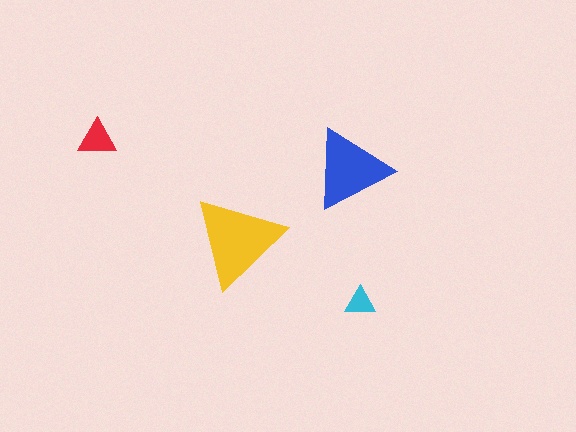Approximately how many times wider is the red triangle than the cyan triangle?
About 1.5 times wider.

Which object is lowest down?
The cyan triangle is bottommost.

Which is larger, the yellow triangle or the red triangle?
The yellow one.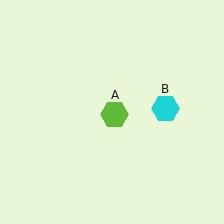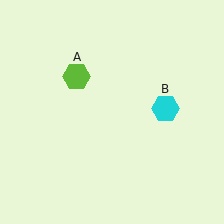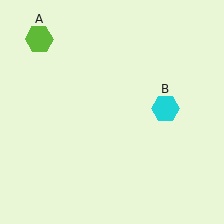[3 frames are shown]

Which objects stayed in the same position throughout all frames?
Cyan hexagon (object B) remained stationary.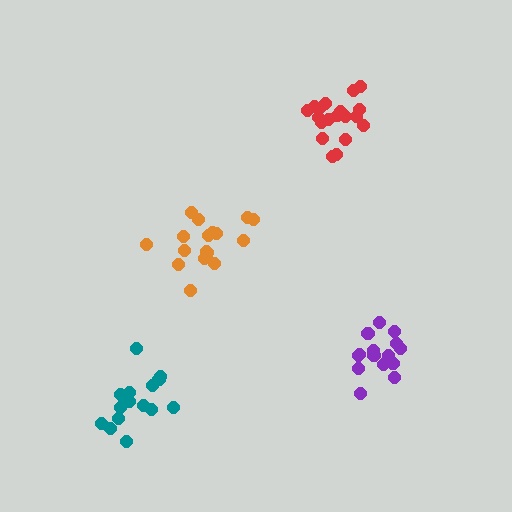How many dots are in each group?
Group 1: 16 dots, Group 2: 16 dots, Group 3: 18 dots, Group 4: 21 dots (71 total).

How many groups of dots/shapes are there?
There are 4 groups.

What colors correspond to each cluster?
The clusters are colored: teal, purple, orange, red.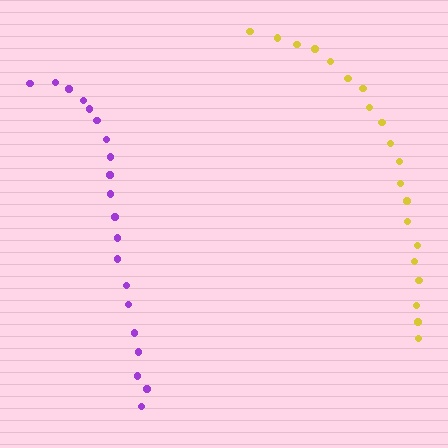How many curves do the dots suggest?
There are 2 distinct paths.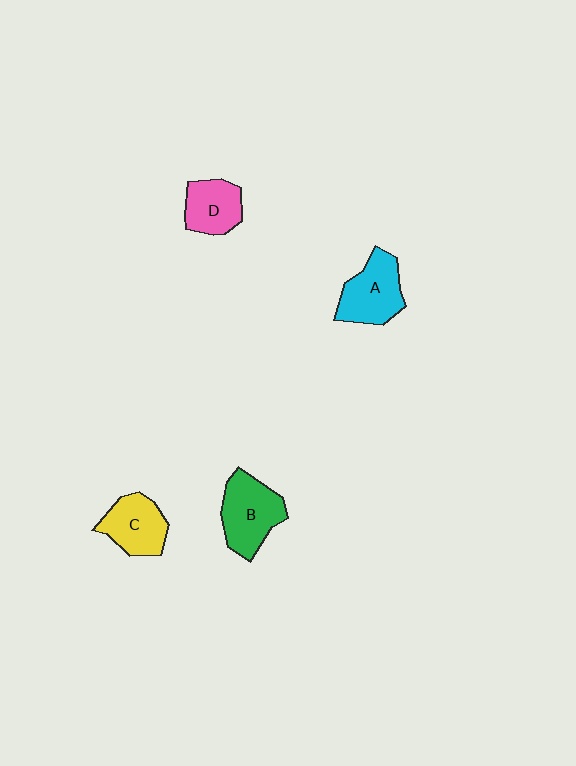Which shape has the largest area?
Shape B (green).